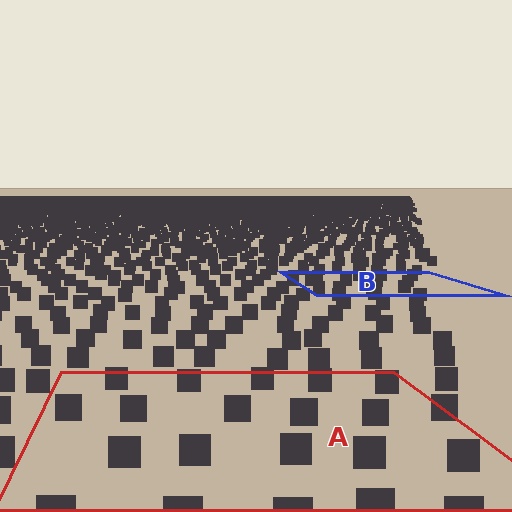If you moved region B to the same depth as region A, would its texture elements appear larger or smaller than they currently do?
They would appear larger. At a closer depth, the same texture elements are projected at a bigger on-screen size.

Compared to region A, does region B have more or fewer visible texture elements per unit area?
Region B has more texture elements per unit area — they are packed more densely because it is farther away.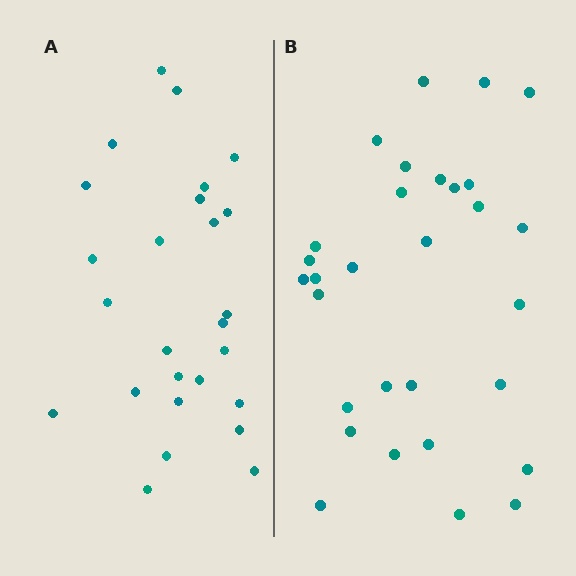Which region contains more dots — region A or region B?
Region B (the right region) has more dots.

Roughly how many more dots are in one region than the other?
Region B has about 4 more dots than region A.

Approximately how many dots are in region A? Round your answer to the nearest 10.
About 30 dots. (The exact count is 26, which rounds to 30.)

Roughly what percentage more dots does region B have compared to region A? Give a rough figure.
About 15% more.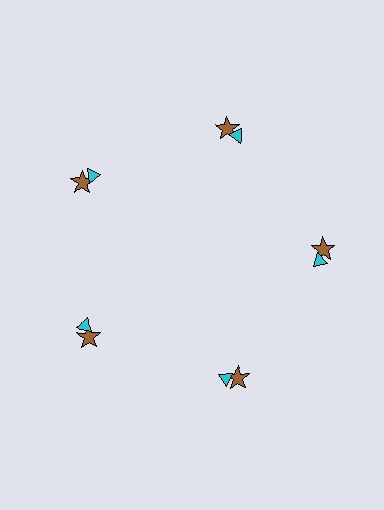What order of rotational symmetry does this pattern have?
This pattern has 5-fold rotational symmetry.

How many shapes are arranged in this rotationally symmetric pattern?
There are 10 shapes, arranged in 5 groups of 2.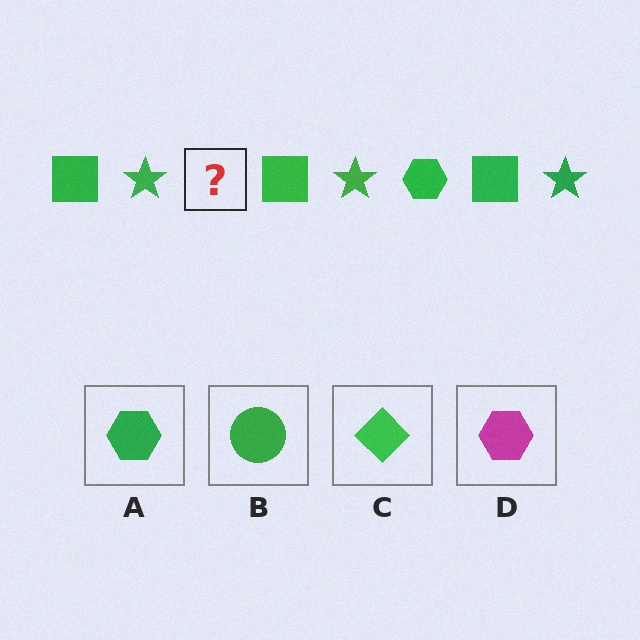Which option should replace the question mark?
Option A.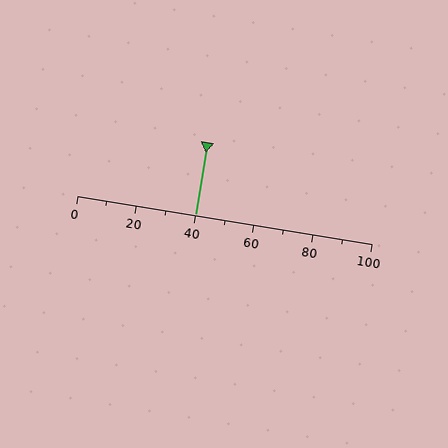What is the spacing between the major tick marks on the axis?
The major ticks are spaced 20 apart.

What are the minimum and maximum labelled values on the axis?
The axis runs from 0 to 100.